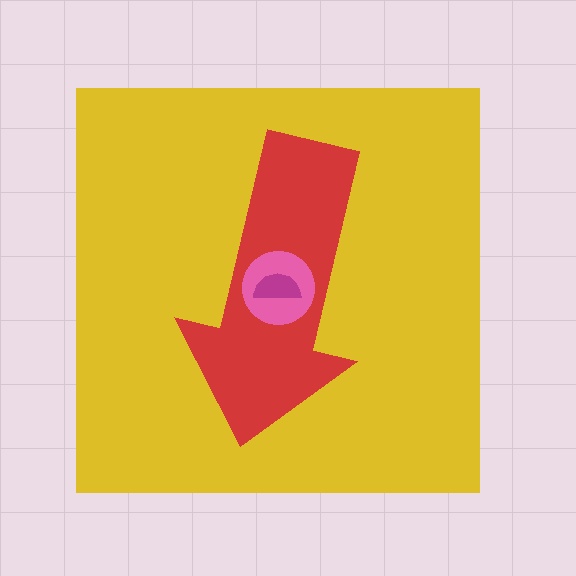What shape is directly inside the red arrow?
The pink circle.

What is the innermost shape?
The magenta semicircle.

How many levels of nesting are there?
4.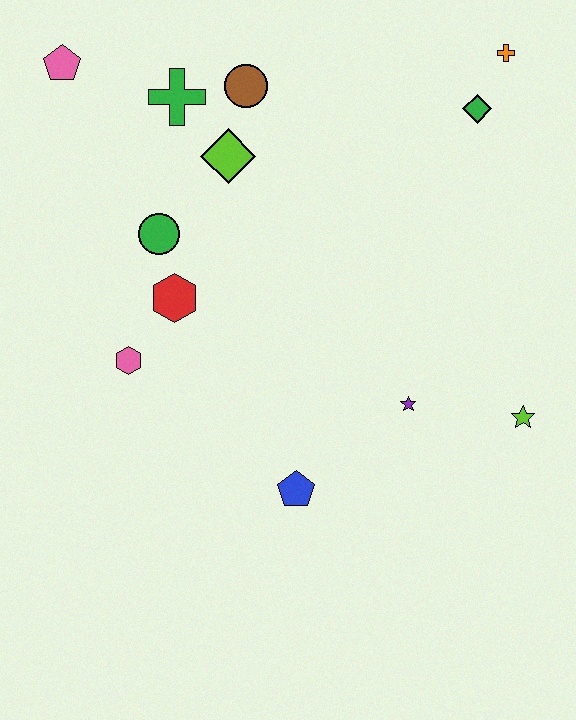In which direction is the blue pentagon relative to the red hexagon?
The blue pentagon is below the red hexagon.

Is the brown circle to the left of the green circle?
No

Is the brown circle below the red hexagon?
No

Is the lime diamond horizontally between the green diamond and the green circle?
Yes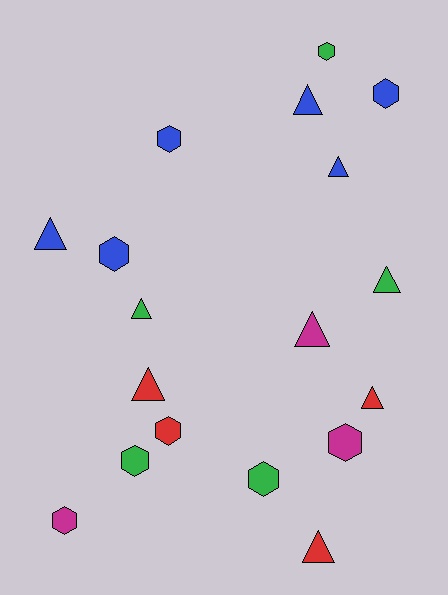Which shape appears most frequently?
Hexagon, with 9 objects.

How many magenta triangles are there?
There is 1 magenta triangle.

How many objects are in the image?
There are 18 objects.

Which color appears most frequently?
Blue, with 6 objects.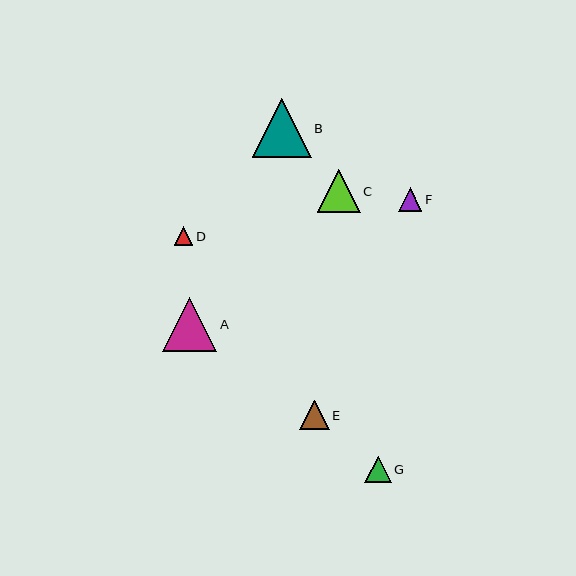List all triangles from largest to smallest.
From largest to smallest: B, A, C, E, G, F, D.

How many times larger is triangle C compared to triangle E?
Triangle C is approximately 1.4 times the size of triangle E.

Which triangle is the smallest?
Triangle D is the smallest with a size of approximately 18 pixels.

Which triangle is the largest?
Triangle B is the largest with a size of approximately 59 pixels.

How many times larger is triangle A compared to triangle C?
Triangle A is approximately 1.3 times the size of triangle C.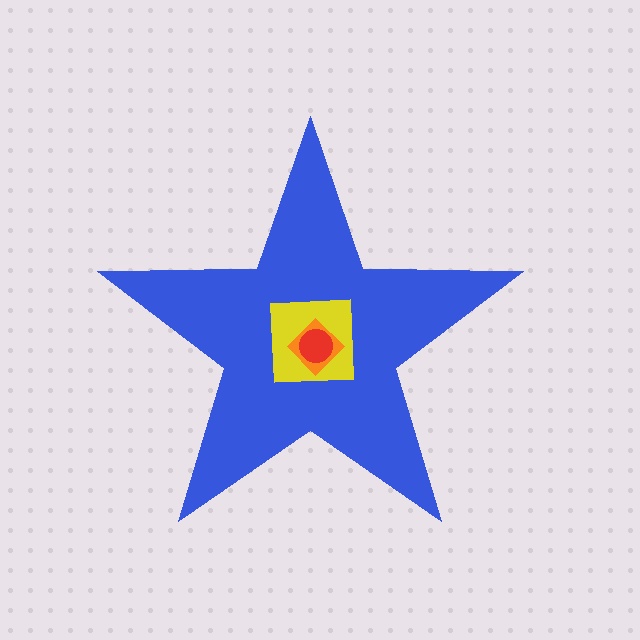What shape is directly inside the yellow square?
The orange diamond.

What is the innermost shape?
The red circle.